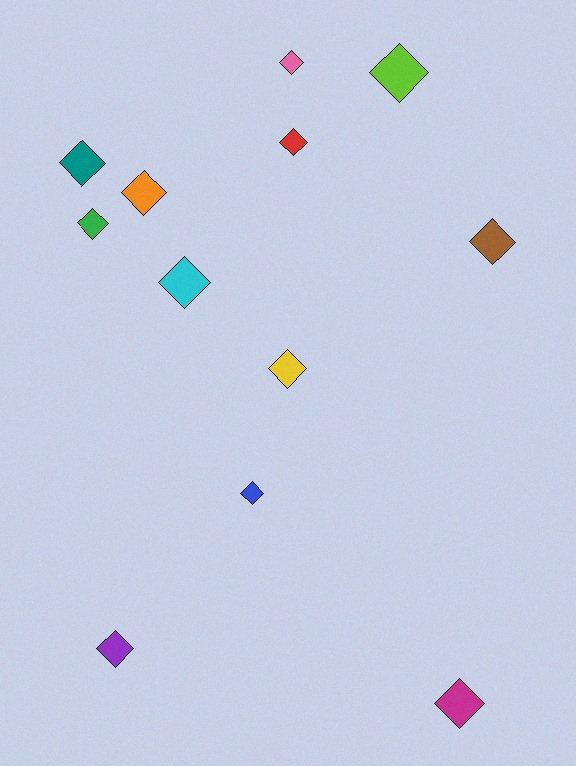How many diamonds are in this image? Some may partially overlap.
There are 12 diamonds.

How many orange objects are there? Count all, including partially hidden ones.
There is 1 orange object.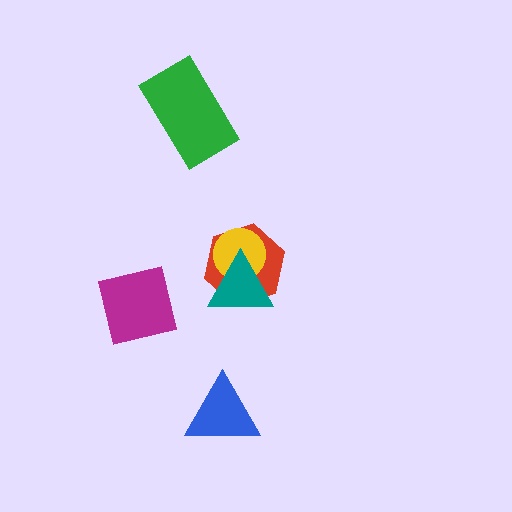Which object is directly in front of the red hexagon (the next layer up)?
The yellow circle is directly in front of the red hexagon.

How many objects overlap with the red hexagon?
2 objects overlap with the red hexagon.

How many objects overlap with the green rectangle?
0 objects overlap with the green rectangle.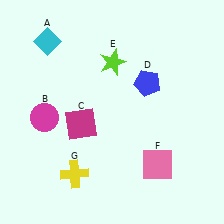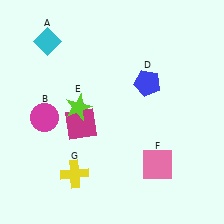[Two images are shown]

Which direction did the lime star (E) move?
The lime star (E) moved down.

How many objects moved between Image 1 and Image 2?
1 object moved between the two images.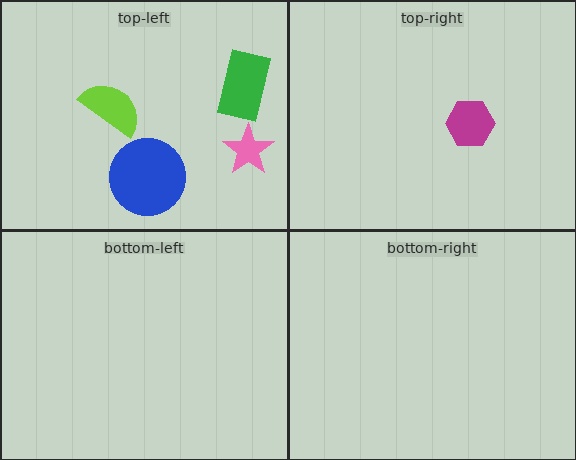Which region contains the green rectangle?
The top-left region.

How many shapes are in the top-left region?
4.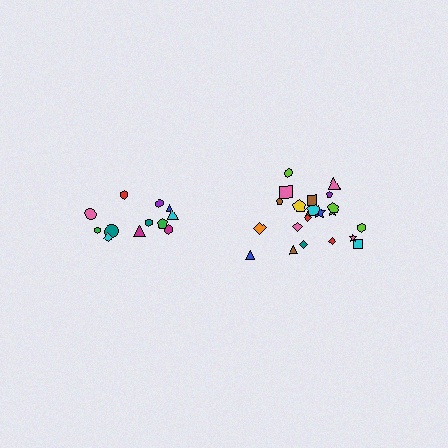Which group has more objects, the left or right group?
The right group.